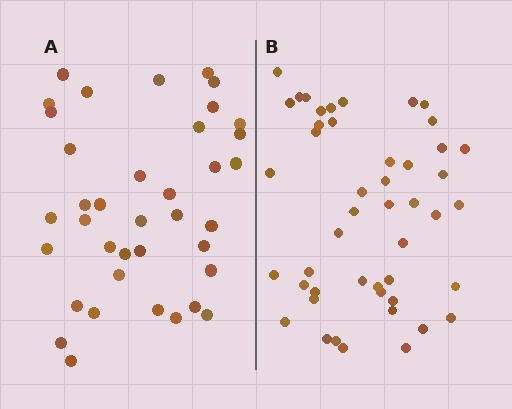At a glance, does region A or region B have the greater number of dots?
Region B (the right region) has more dots.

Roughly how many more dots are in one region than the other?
Region B has roughly 8 or so more dots than region A.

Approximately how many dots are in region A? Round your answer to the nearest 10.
About 40 dots. (The exact count is 38, which rounds to 40.)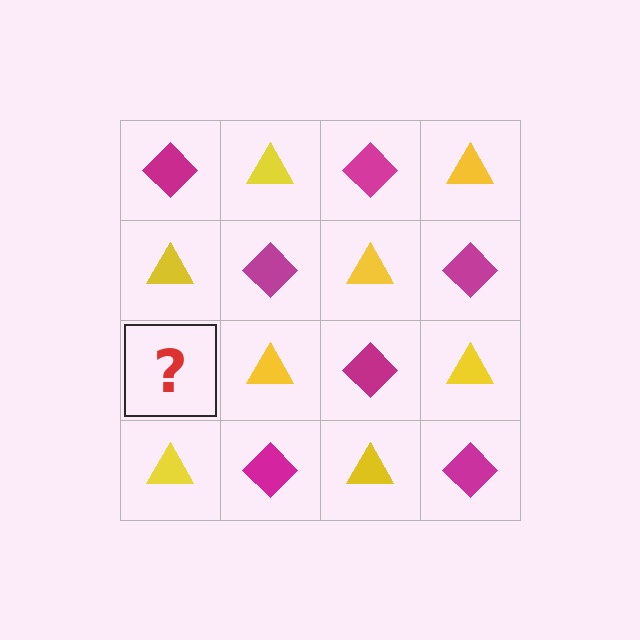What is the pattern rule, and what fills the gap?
The rule is that it alternates magenta diamond and yellow triangle in a checkerboard pattern. The gap should be filled with a magenta diamond.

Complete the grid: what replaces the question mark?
The question mark should be replaced with a magenta diamond.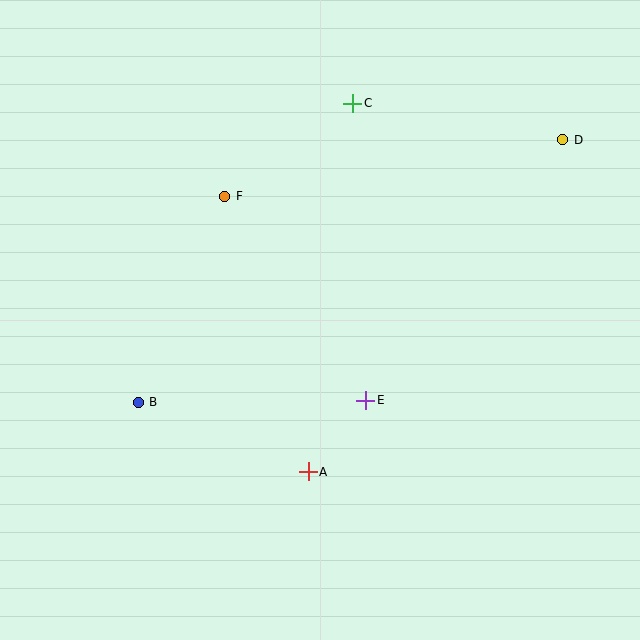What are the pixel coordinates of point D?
Point D is at (563, 140).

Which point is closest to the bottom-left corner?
Point B is closest to the bottom-left corner.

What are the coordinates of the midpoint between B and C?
The midpoint between B and C is at (246, 253).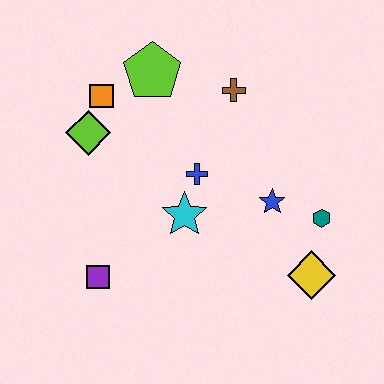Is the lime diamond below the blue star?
No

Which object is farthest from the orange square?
The yellow diamond is farthest from the orange square.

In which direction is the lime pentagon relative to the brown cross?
The lime pentagon is to the left of the brown cross.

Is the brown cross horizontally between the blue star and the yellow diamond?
No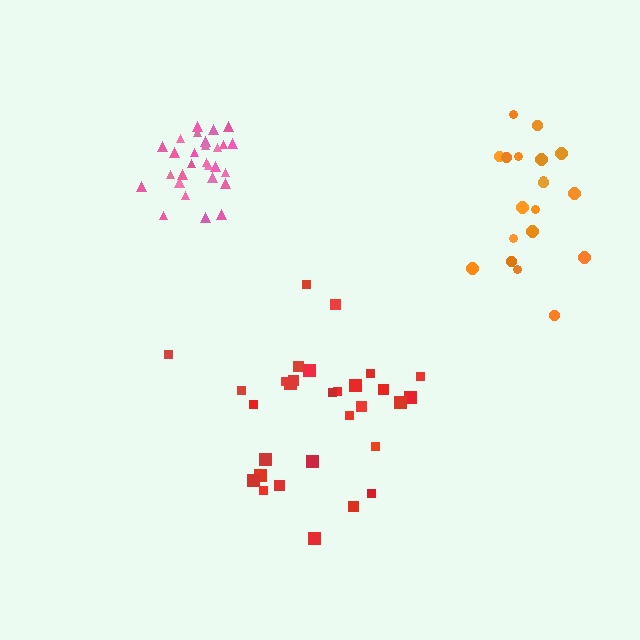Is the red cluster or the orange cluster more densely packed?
Red.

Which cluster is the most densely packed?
Pink.